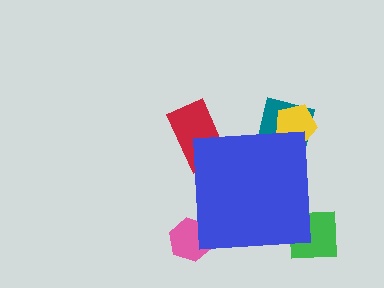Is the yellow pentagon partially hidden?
Yes, the yellow pentagon is partially hidden behind the blue square.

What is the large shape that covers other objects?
A blue square.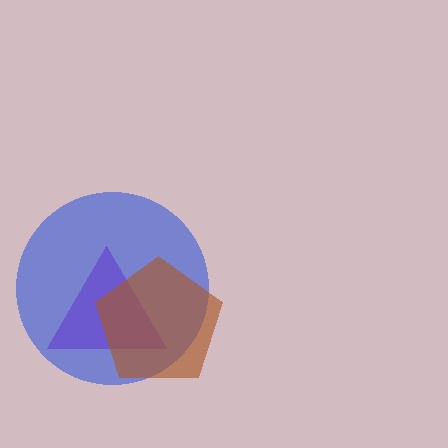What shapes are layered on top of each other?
The layered shapes are: a purple triangle, a blue circle, a brown pentagon.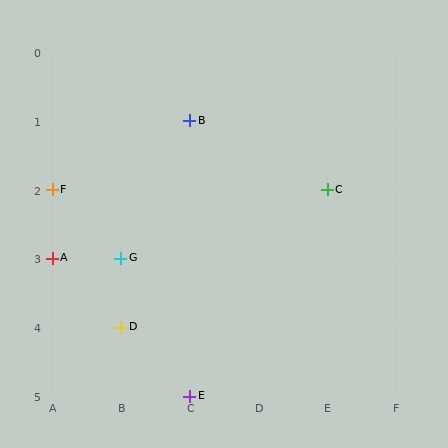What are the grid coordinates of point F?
Point F is at grid coordinates (A, 2).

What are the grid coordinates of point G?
Point G is at grid coordinates (B, 3).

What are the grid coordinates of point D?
Point D is at grid coordinates (B, 4).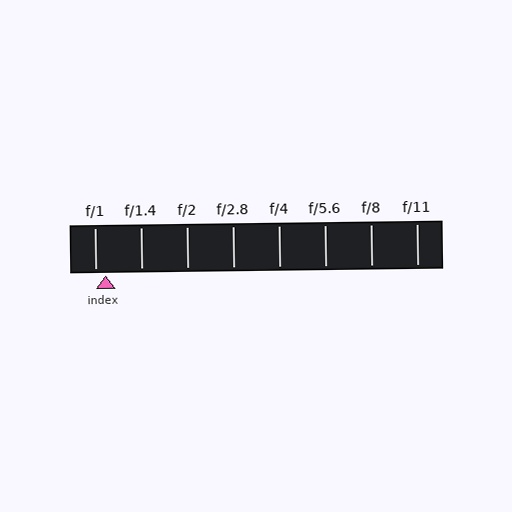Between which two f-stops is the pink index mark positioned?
The index mark is between f/1 and f/1.4.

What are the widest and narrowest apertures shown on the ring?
The widest aperture shown is f/1 and the narrowest is f/11.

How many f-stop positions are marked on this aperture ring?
There are 8 f-stop positions marked.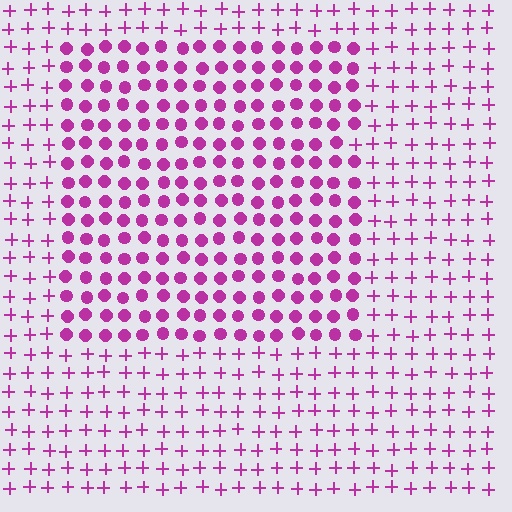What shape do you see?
I see a rectangle.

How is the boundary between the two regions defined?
The boundary is defined by a change in element shape: circles inside vs. plus signs outside. All elements share the same color and spacing.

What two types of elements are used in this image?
The image uses circles inside the rectangle region and plus signs outside it.